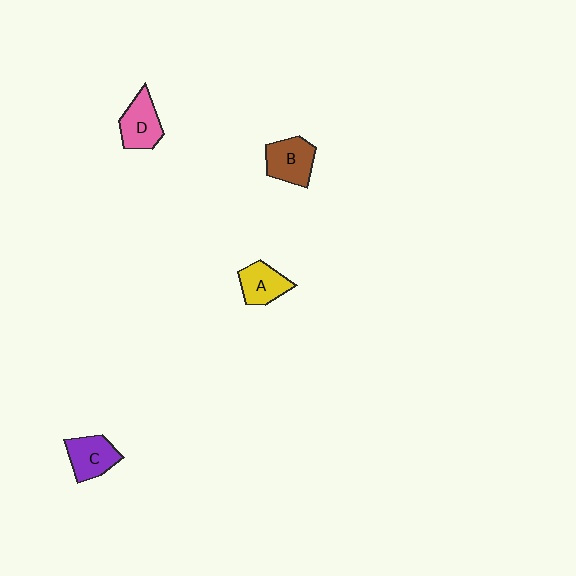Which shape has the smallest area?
Shape A (yellow).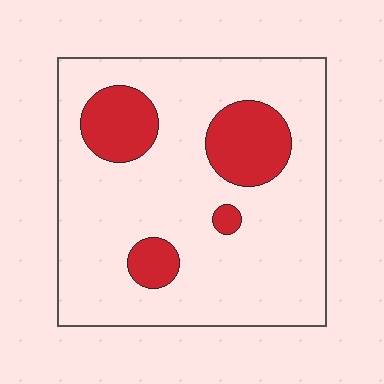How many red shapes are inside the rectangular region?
4.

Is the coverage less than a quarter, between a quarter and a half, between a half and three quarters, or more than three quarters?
Less than a quarter.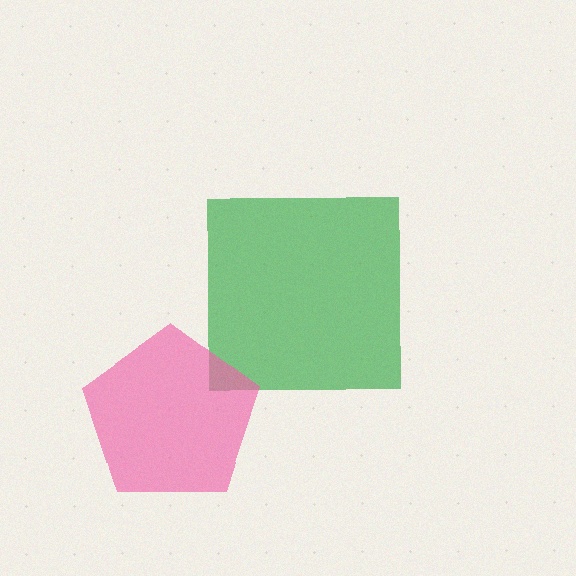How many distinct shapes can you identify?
There are 2 distinct shapes: a green square, a pink pentagon.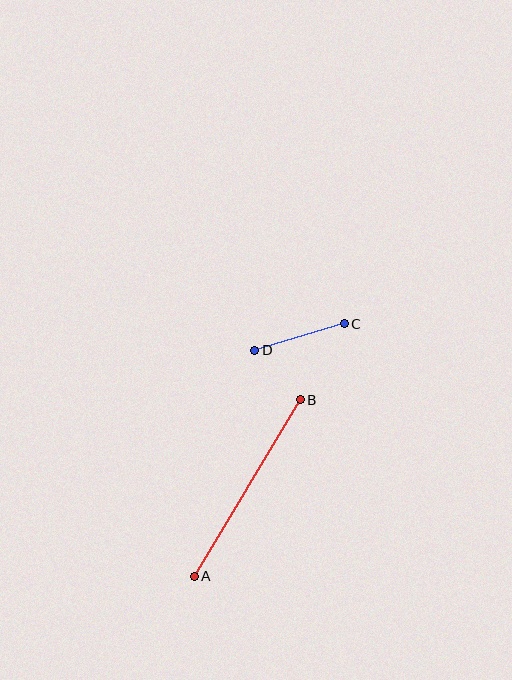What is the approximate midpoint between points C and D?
The midpoint is at approximately (299, 337) pixels.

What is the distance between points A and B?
The distance is approximately 206 pixels.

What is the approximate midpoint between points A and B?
The midpoint is at approximately (247, 488) pixels.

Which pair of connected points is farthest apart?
Points A and B are farthest apart.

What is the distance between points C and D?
The distance is approximately 94 pixels.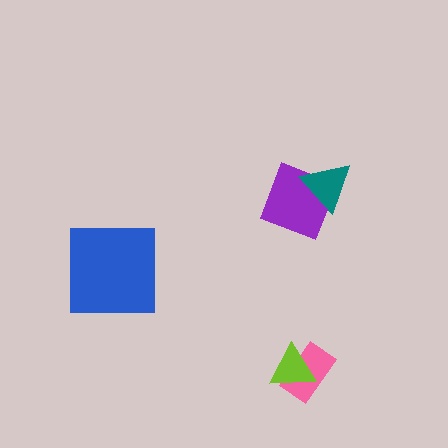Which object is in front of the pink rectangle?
The lime triangle is in front of the pink rectangle.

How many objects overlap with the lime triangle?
1 object overlaps with the lime triangle.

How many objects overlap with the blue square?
0 objects overlap with the blue square.